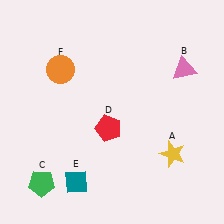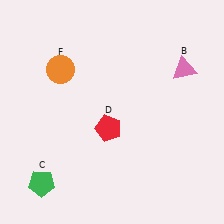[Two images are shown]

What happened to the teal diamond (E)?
The teal diamond (E) was removed in Image 2. It was in the bottom-left area of Image 1.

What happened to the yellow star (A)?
The yellow star (A) was removed in Image 2. It was in the bottom-right area of Image 1.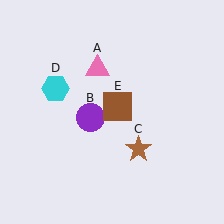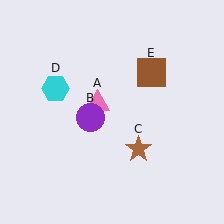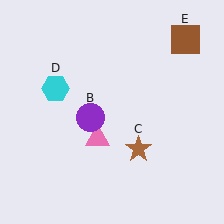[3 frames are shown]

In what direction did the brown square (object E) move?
The brown square (object E) moved up and to the right.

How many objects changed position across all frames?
2 objects changed position: pink triangle (object A), brown square (object E).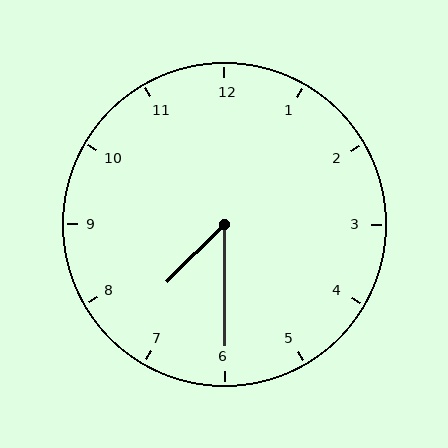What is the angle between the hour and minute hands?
Approximately 45 degrees.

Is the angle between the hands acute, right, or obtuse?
It is acute.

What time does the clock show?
7:30.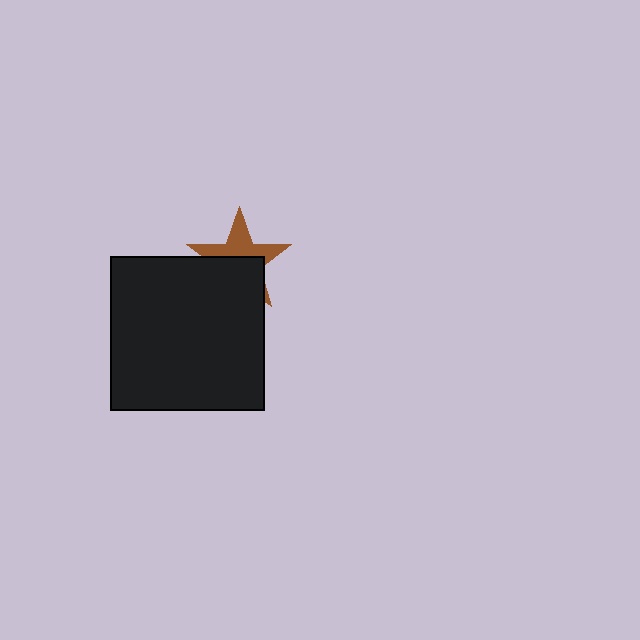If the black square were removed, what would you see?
You would see the complete brown star.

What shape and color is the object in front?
The object in front is a black square.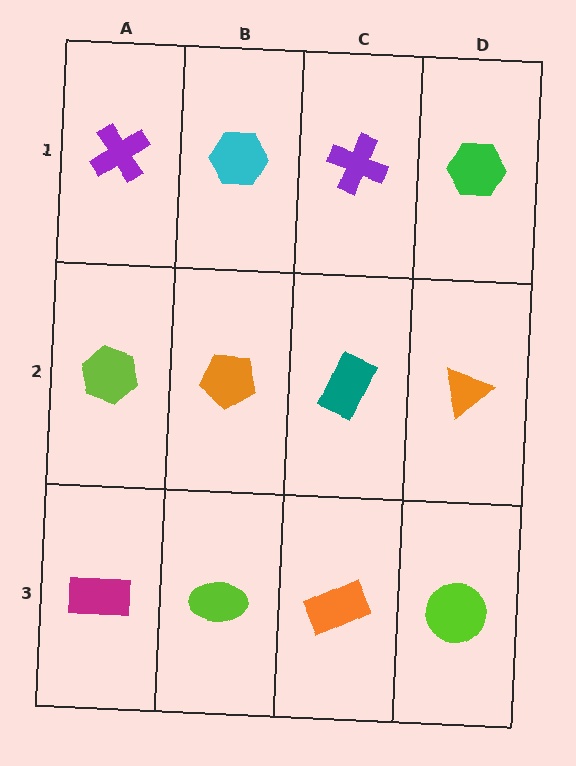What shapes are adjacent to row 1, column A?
A lime hexagon (row 2, column A), a cyan hexagon (row 1, column B).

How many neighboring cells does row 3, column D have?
2.